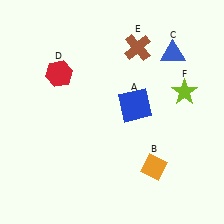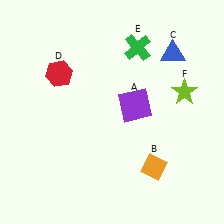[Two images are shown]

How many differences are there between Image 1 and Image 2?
There are 2 differences between the two images.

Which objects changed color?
A changed from blue to purple. E changed from brown to green.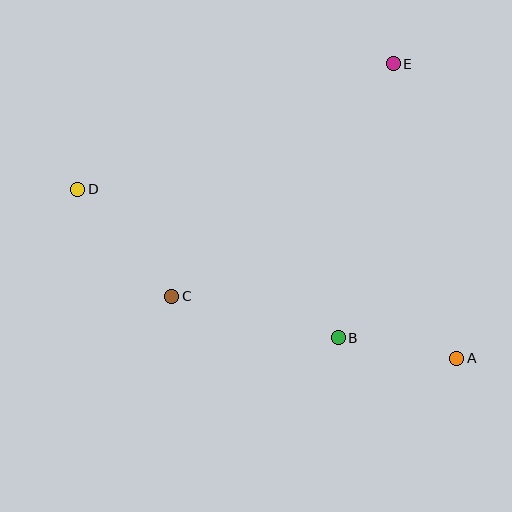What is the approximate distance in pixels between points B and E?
The distance between B and E is approximately 280 pixels.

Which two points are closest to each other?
Points A and B are closest to each other.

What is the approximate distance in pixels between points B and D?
The distance between B and D is approximately 300 pixels.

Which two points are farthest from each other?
Points A and D are farthest from each other.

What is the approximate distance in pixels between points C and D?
The distance between C and D is approximately 143 pixels.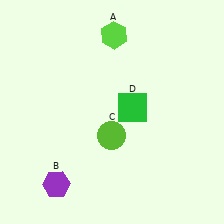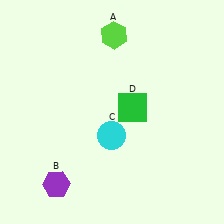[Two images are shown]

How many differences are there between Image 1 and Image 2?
There is 1 difference between the two images.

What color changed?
The circle (C) changed from lime in Image 1 to cyan in Image 2.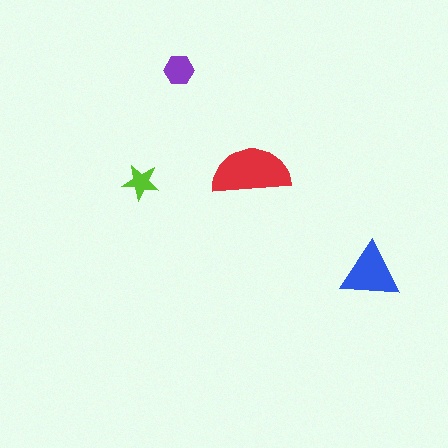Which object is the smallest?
The lime star.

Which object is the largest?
The red semicircle.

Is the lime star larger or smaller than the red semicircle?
Smaller.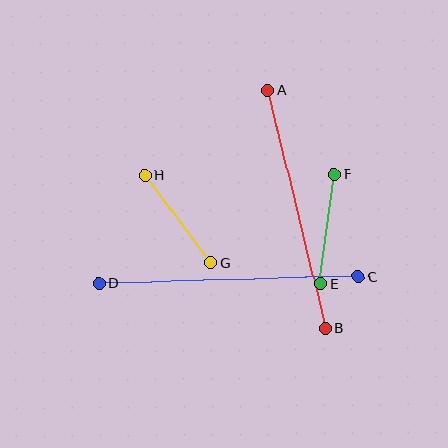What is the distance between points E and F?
The distance is approximately 110 pixels.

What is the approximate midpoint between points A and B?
The midpoint is at approximately (296, 209) pixels.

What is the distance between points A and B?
The distance is approximately 245 pixels.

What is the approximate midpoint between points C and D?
The midpoint is at approximately (228, 280) pixels.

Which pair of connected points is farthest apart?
Points C and D are farthest apart.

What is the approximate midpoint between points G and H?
The midpoint is at approximately (178, 219) pixels.